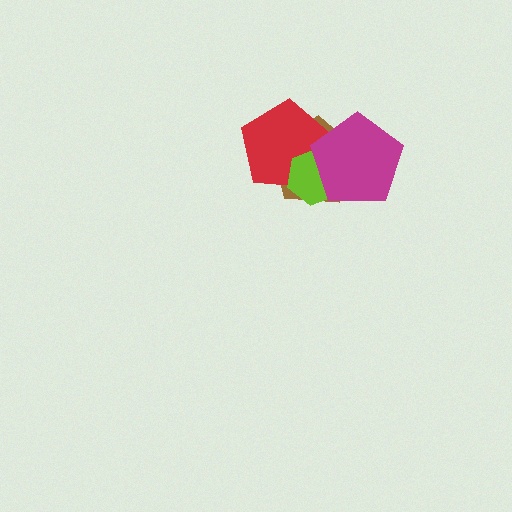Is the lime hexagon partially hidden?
Yes, it is partially covered by another shape.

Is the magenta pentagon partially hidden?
No, no other shape covers it.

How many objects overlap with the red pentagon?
3 objects overlap with the red pentagon.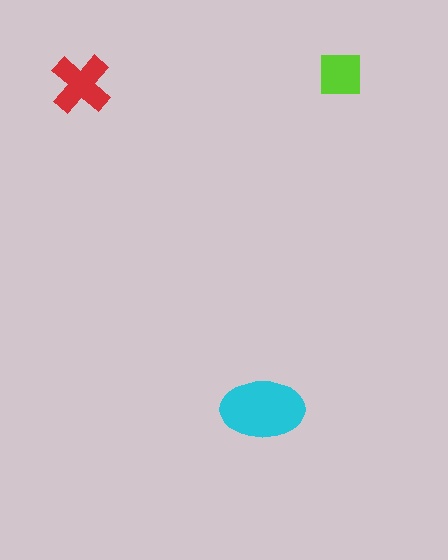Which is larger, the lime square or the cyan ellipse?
The cyan ellipse.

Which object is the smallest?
The lime square.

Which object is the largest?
The cyan ellipse.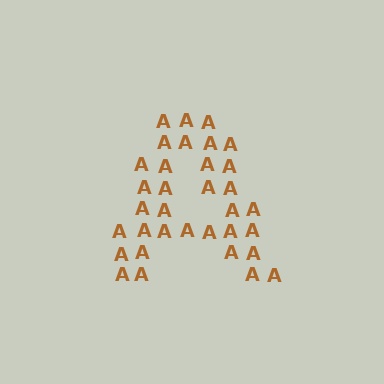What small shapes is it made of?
It is made of small letter A's.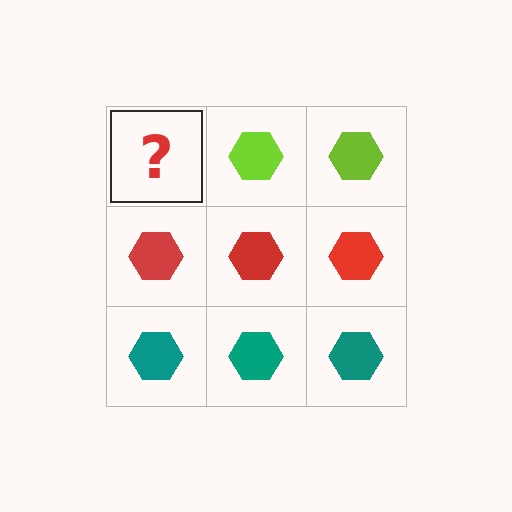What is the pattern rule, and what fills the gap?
The rule is that each row has a consistent color. The gap should be filled with a lime hexagon.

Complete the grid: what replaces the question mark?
The question mark should be replaced with a lime hexagon.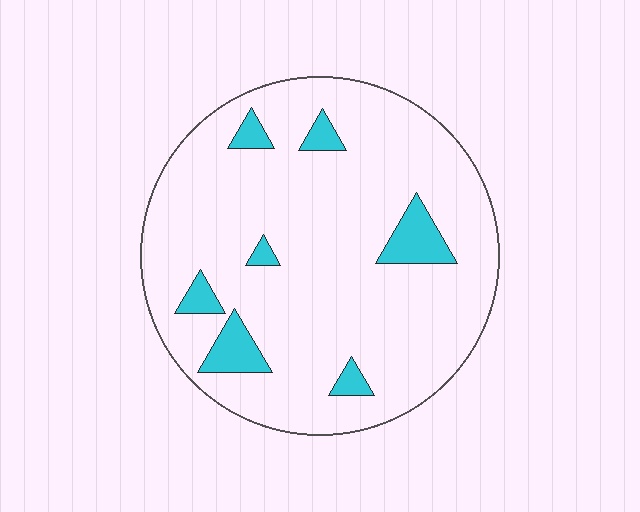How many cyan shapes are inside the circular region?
7.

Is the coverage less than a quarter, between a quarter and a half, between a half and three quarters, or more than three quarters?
Less than a quarter.